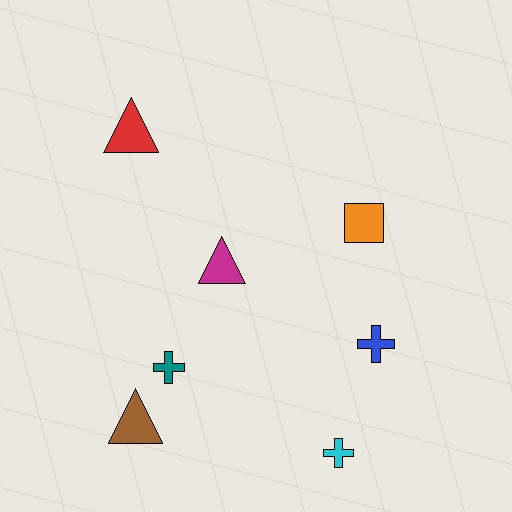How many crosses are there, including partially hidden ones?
There are 3 crosses.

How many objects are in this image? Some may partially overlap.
There are 7 objects.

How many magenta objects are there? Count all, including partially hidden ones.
There is 1 magenta object.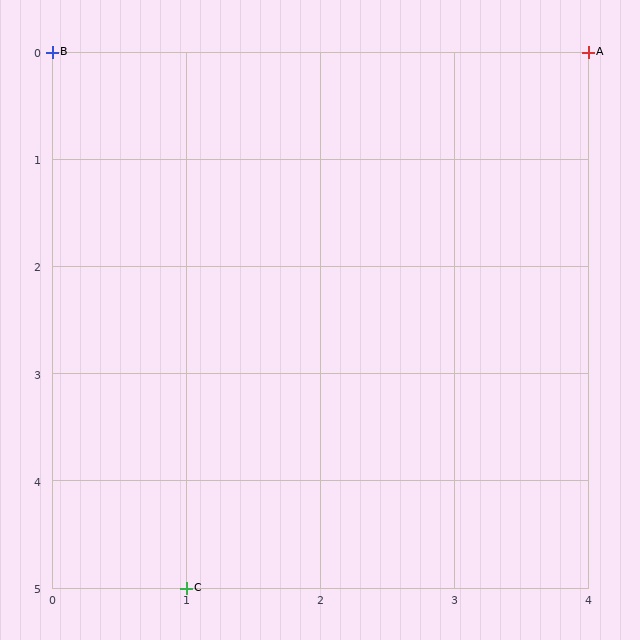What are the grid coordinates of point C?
Point C is at grid coordinates (1, 5).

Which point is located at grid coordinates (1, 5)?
Point C is at (1, 5).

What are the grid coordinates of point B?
Point B is at grid coordinates (0, 0).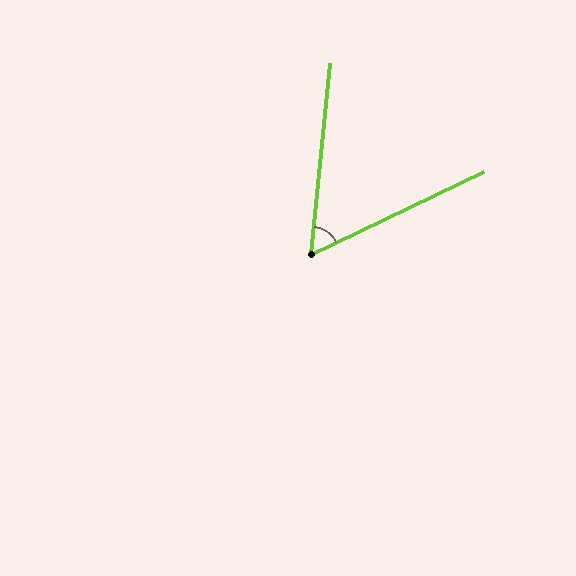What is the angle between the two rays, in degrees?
Approximately 59 degrees.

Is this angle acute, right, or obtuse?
It is acute.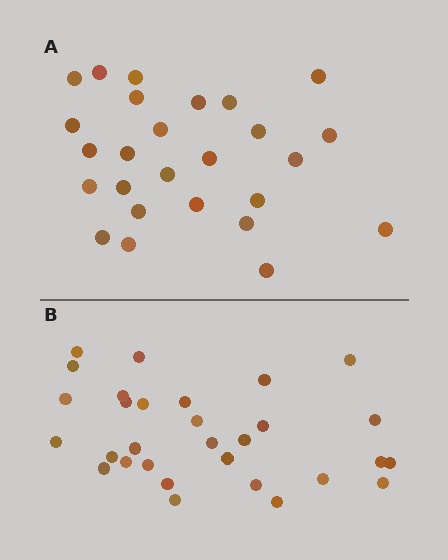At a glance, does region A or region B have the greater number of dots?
Region B (the bottom region) has more dots.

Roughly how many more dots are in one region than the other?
Region B has about 4 more dots than region A.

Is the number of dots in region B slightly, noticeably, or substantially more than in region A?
Region B has only slightly more — the two regions are fairly close. The ratio is roughly 1.2 to 1.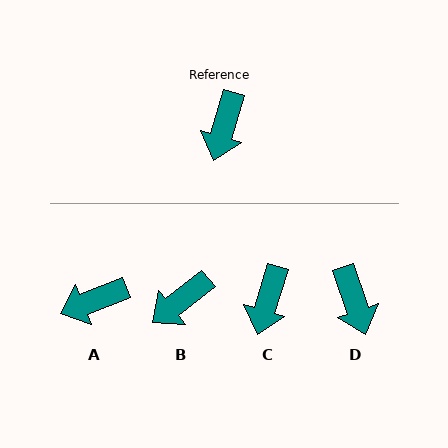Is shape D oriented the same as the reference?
No, it is off by about 35 degrees.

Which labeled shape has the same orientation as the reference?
C.